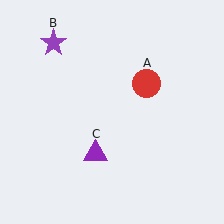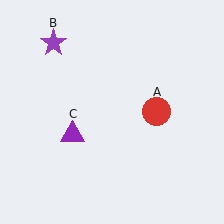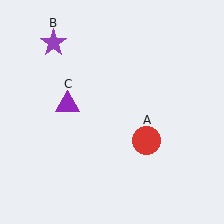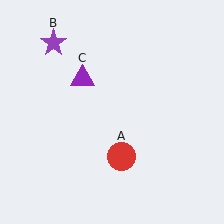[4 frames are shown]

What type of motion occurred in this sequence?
The red circle (object A), purple triangle (object C) rotated clockwise around the center of the scene.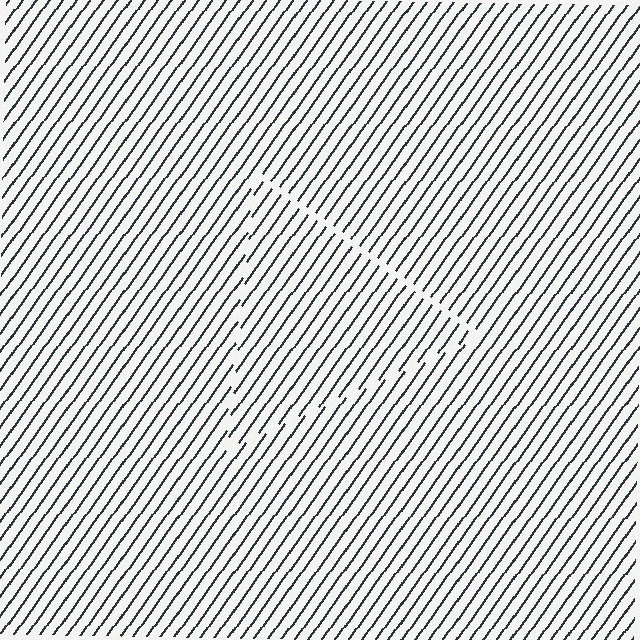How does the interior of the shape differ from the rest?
The interior of the shape contains the same grating, shifted by half a period — the contour is defined by the phase discontinuity where line-ends from the inner and outer gratings abut.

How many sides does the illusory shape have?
3 sides — the line-ends trace a triangle.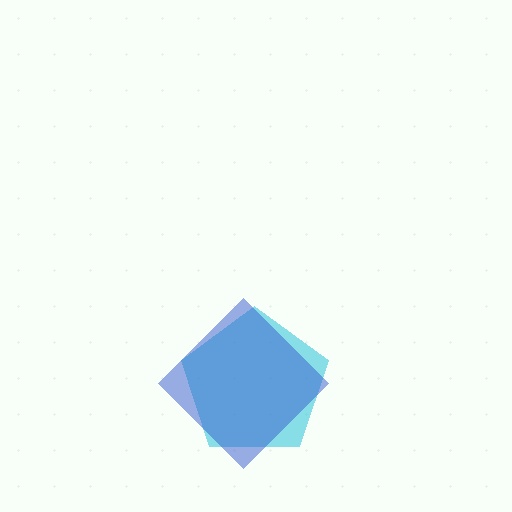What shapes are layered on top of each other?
The layered shapes are: a cyan pentagon, a blue diamond.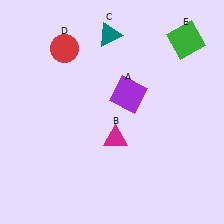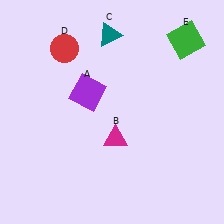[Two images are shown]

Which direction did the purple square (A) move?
The purple square (A) moved left.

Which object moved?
The purple square (A) moved left.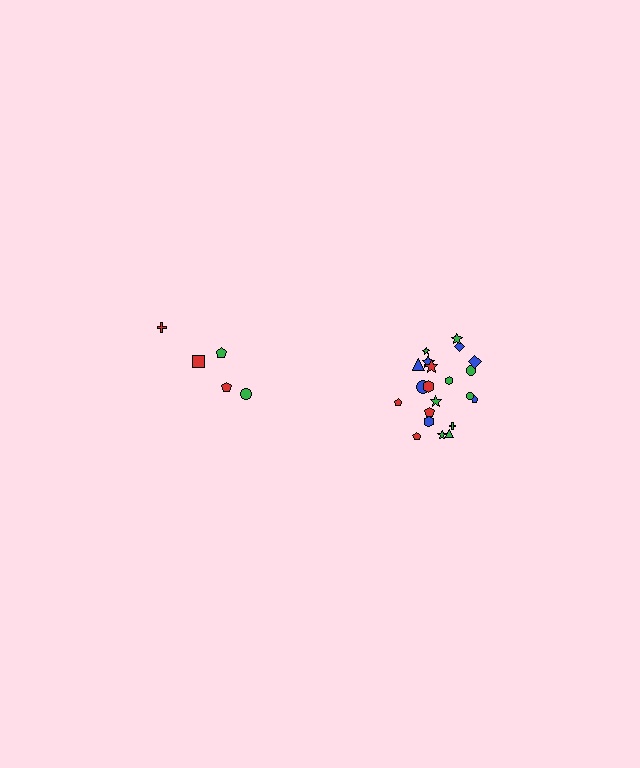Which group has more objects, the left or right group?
The right group.